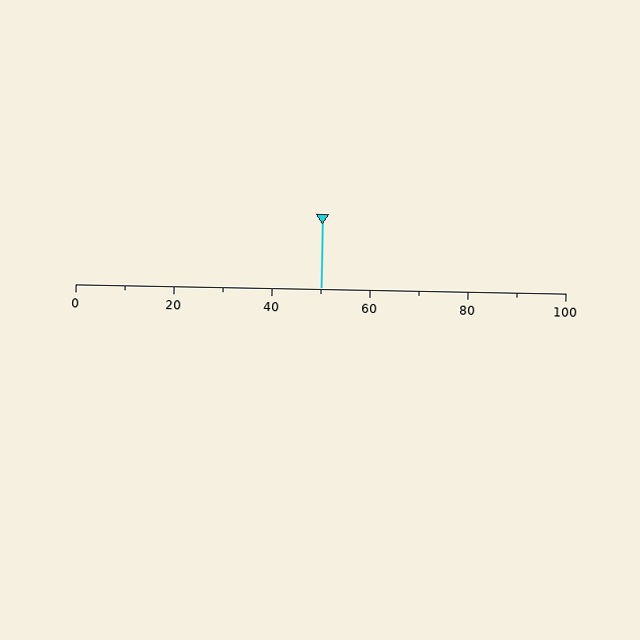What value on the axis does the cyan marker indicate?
The marker indicates approximately 50.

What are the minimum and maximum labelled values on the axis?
The axis runs from 0 to 100.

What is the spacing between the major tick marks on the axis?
The major ticks are spaced 20 apart.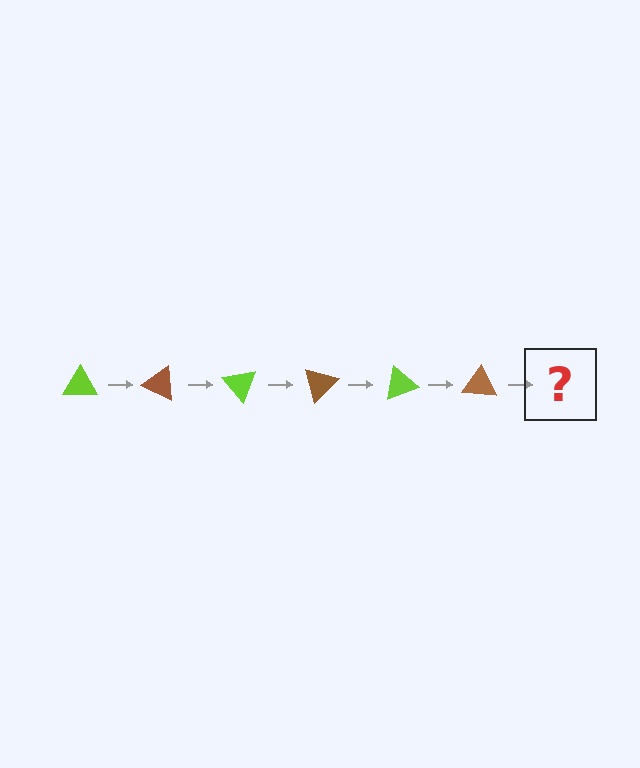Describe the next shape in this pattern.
It should be a lime triangle, rotated 150 degrees from the start.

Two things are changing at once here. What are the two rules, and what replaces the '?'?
The two rules are that it rotates 25 degrees each step and the color cycles through lime and brown. The '?' should be a lime triangle, rotated 150 degrees from the start.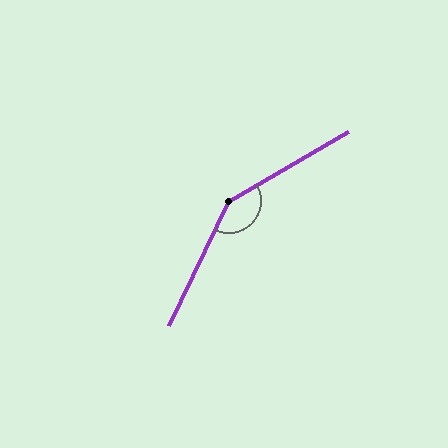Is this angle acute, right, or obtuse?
It is obtuse.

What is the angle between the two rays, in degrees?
Approximately 146 degrees.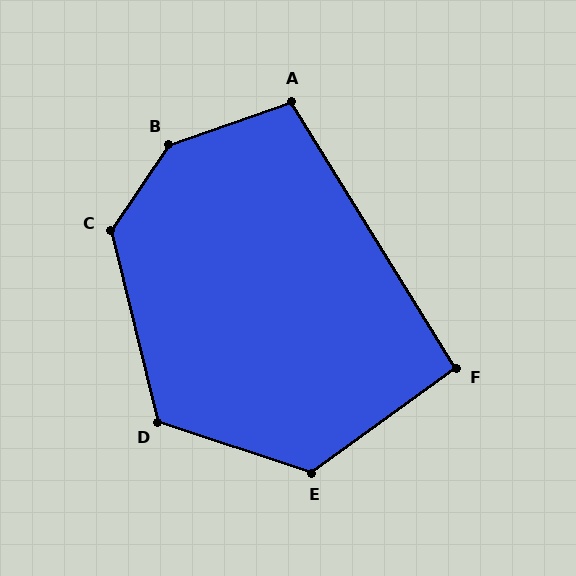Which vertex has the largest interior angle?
B, at approximately 143 degrees.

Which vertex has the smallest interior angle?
F, at approximately 94 degrees.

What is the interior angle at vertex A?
Approximately 102 degrees (obtuse).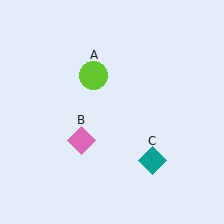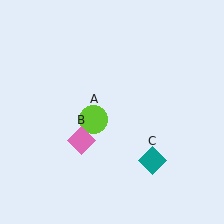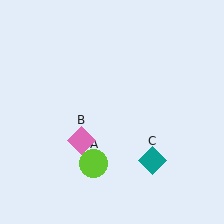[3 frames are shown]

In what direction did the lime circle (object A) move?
The lime circle (object A) moved down.